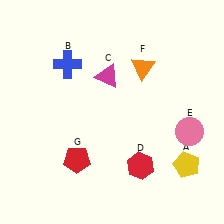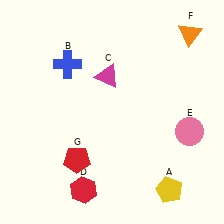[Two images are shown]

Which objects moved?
The objects that moved are: the yellow pentagon (A), the red hexagon (D), the orange triangle (F).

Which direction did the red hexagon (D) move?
The red hexagon (D) moved left.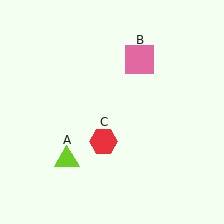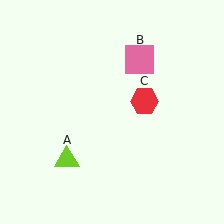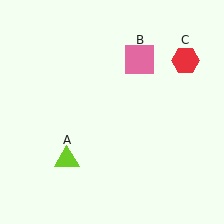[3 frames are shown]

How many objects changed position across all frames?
1 object changed position: red hexagon (object C).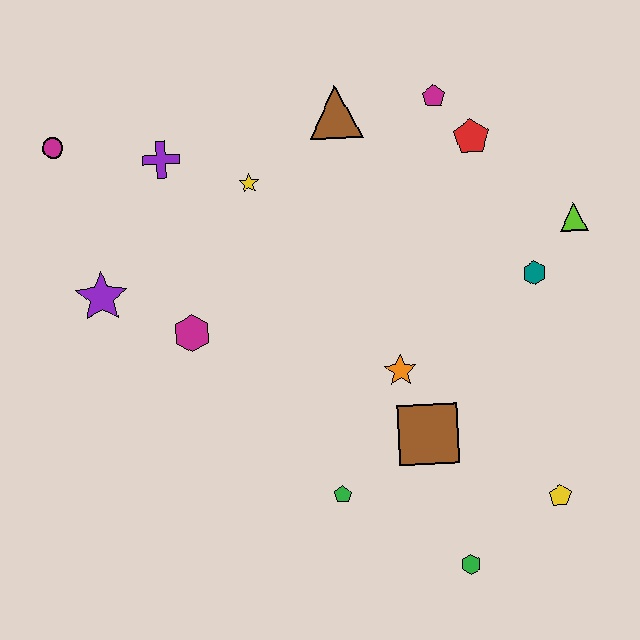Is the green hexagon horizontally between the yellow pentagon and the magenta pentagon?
Yes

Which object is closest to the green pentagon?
The brown square is closest to the green pentagon.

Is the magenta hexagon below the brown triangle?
Yes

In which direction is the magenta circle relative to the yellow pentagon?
The magenta circle is to the left of the yellow pentagon.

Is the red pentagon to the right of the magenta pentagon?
Yes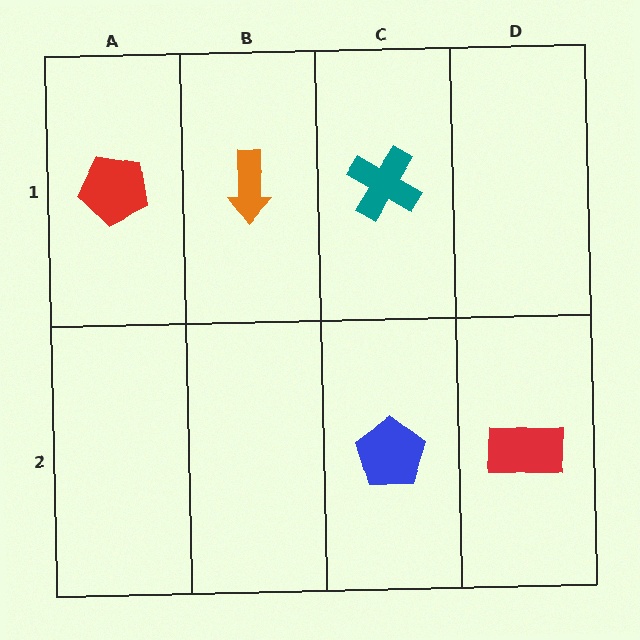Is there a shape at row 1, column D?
No, that cell is empty.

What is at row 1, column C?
A teal cross.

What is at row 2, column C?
A blue pentagon.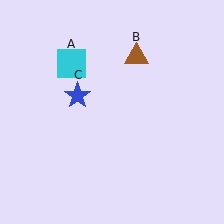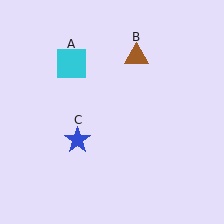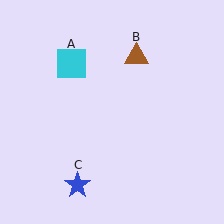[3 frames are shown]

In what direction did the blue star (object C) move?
The blue star (object C) moved down.